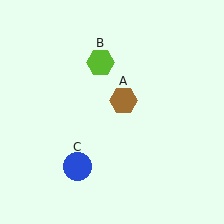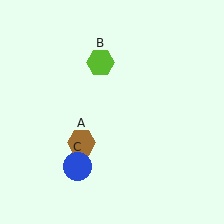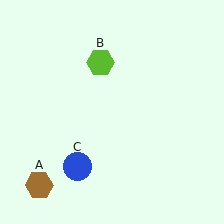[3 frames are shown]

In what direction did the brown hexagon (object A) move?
The brown hexagon (object A) moved down and to the left.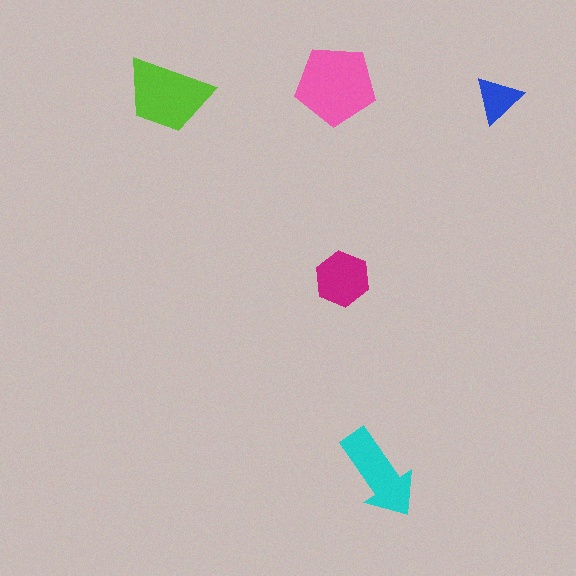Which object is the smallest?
The blue triangle.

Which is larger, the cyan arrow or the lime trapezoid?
The lime trapezoid.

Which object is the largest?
The pink pentagon.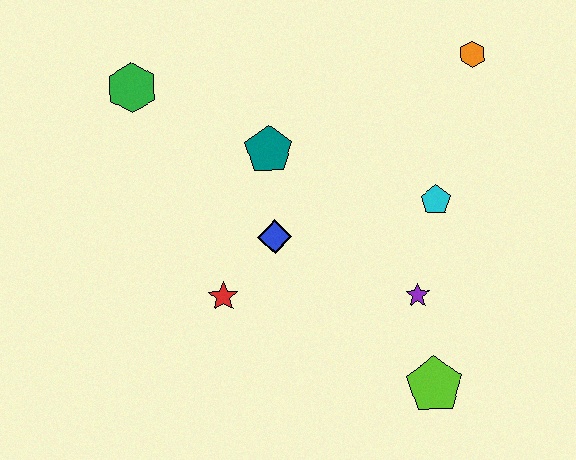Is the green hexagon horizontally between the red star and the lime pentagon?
No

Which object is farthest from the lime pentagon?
The green hexagon is farthest from the lime pentagon.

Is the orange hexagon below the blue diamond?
No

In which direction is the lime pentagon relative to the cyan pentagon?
The lime pentagon is below the cyan pentagon.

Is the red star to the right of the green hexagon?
Yes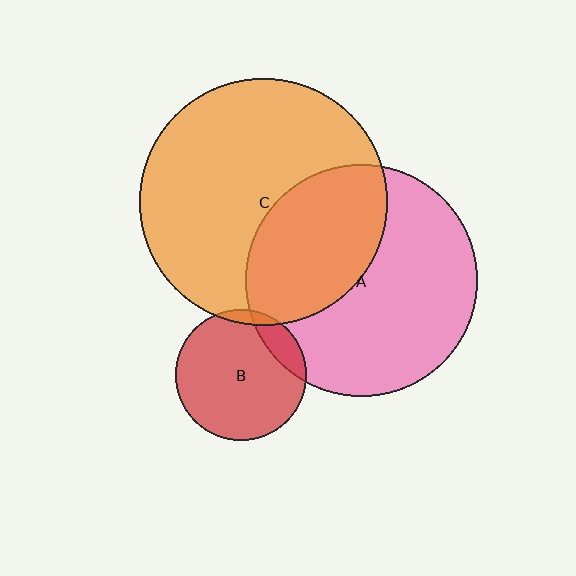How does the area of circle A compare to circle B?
Approximately 3.1 times.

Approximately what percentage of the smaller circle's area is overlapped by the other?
Approximately 5%.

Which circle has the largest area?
Circle C (orange).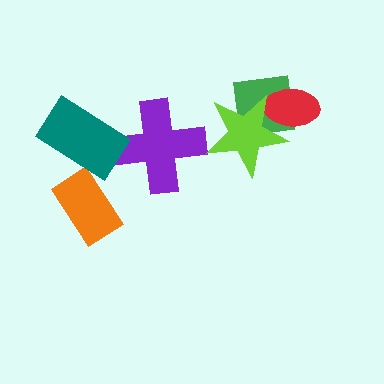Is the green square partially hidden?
Yes, it is partially covered by another shape.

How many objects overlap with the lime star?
2 objects overlap with the lime star.